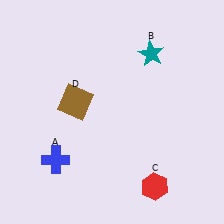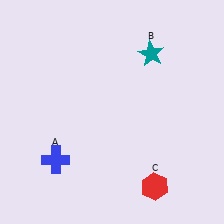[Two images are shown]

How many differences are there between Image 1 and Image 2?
There is 1 difference between the two images.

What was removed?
The brown square (D) was removed in Image 2.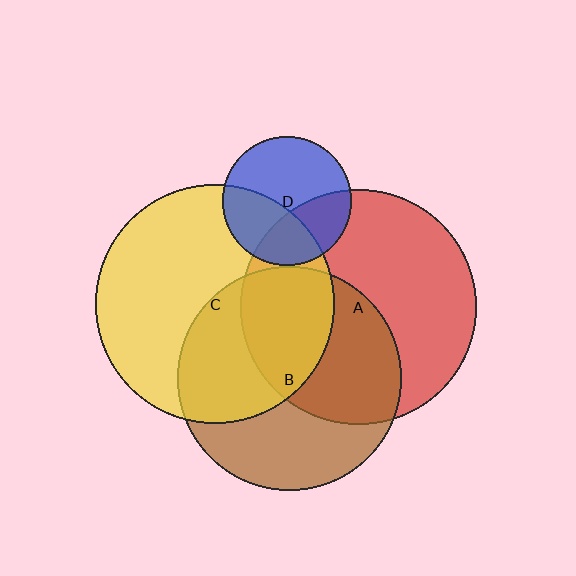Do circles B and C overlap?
Yes.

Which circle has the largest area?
Circle C (yellow).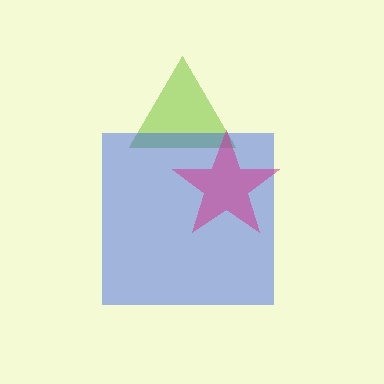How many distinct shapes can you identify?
There are 3 distinct shapes: a lime triangle, a blue square, a magenta star.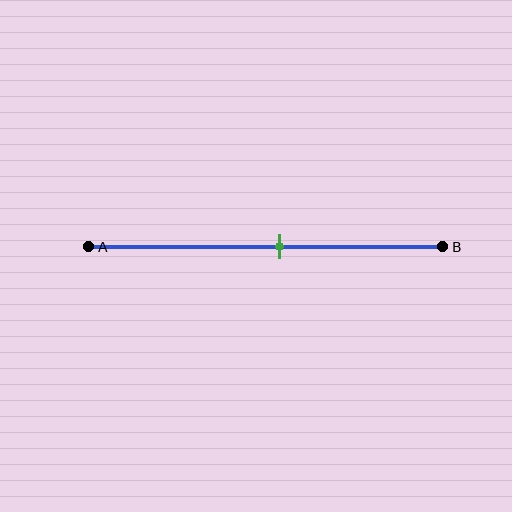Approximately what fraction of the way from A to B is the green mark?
The green mark is approximately 55% of the way from A to B.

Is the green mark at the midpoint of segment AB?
No, the mark is at about 55% from A, not at the 50% midpoint.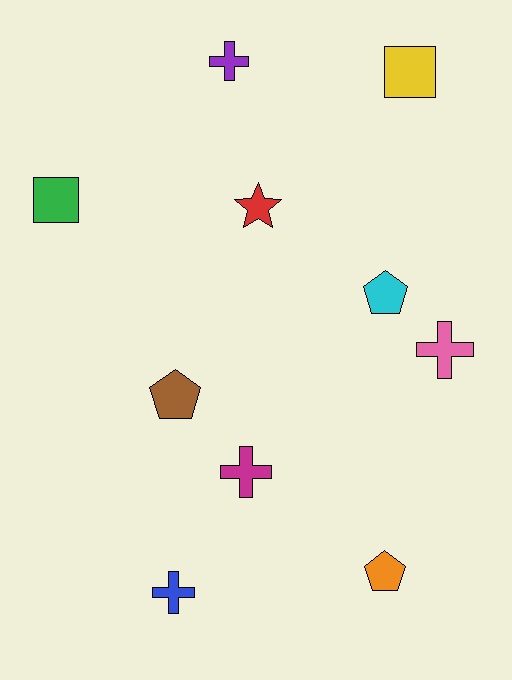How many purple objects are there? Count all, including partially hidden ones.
There is 1 purple object.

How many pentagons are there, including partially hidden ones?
There are 3 pentagons.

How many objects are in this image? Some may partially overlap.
There are 10 objects.